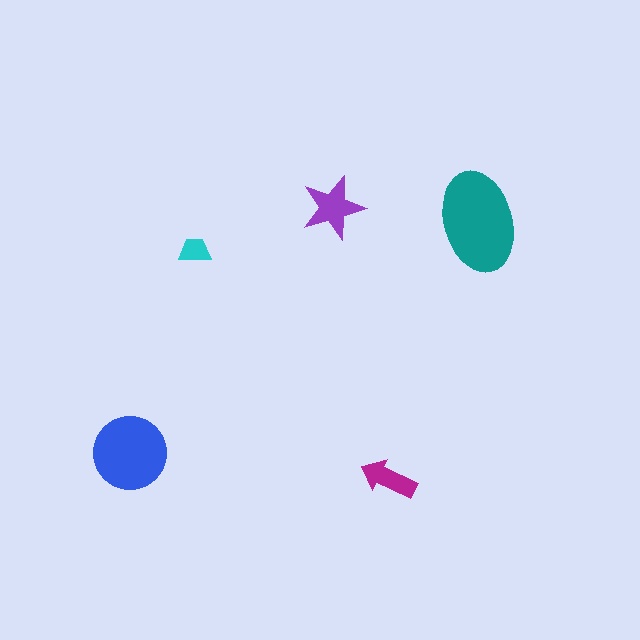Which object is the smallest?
The cyan trapezoid.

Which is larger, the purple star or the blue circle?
The blue circle.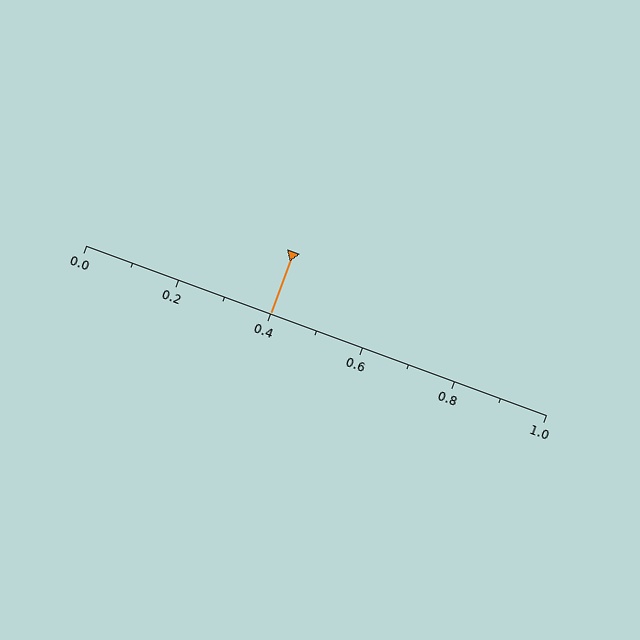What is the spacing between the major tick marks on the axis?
The major ticks are spaced 0.2 apart.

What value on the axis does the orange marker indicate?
The marker indicates approximately 0.4.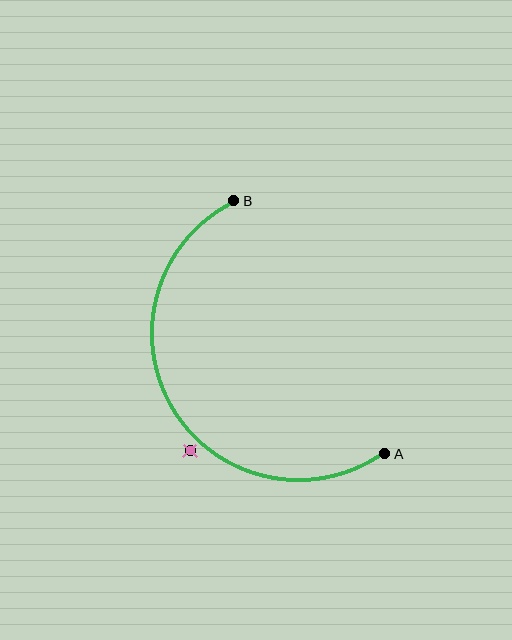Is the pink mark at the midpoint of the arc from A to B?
No — the pink mark does not lie on the arc at all. It sits slightly outside the curve.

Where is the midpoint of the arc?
The arc midpoint is the point on the curve farthest from the straight line joining A and B. It sits to the left of that line.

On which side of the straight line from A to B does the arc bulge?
The arc bulges to the left of the straight line connecting A and B.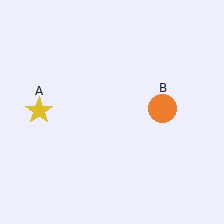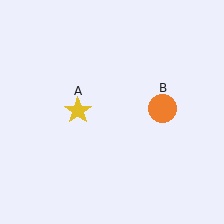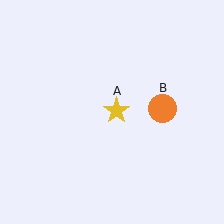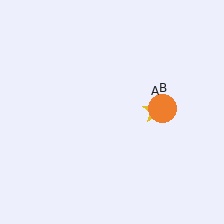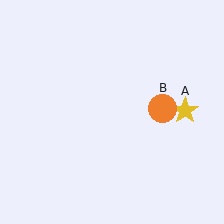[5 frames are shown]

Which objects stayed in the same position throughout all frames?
Orange circle (object B) remained stationary.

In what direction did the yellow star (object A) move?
The yellow star (object A) moved right.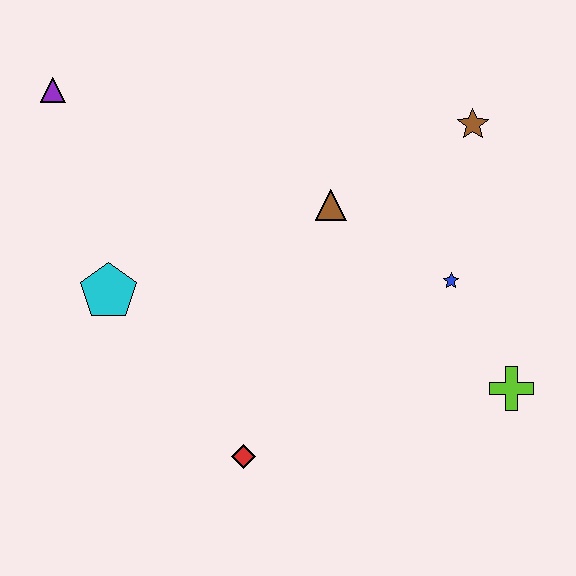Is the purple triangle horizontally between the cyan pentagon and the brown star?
No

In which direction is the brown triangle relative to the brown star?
The brown triangle is to the left of the brown star.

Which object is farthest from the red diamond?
The purple triangle is farthest from the red diamond.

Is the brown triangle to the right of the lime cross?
No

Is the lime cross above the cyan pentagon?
No